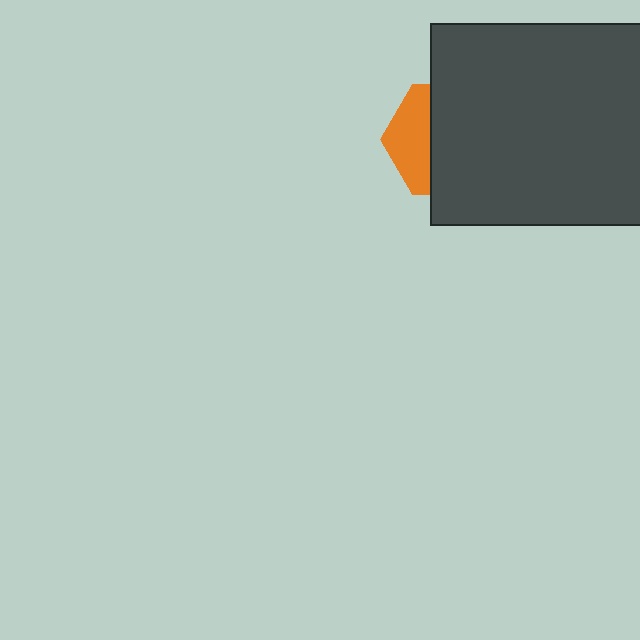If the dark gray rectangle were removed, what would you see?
You would see the complete orange hexagon.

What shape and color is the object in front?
The object in front is a dark gray rectangle.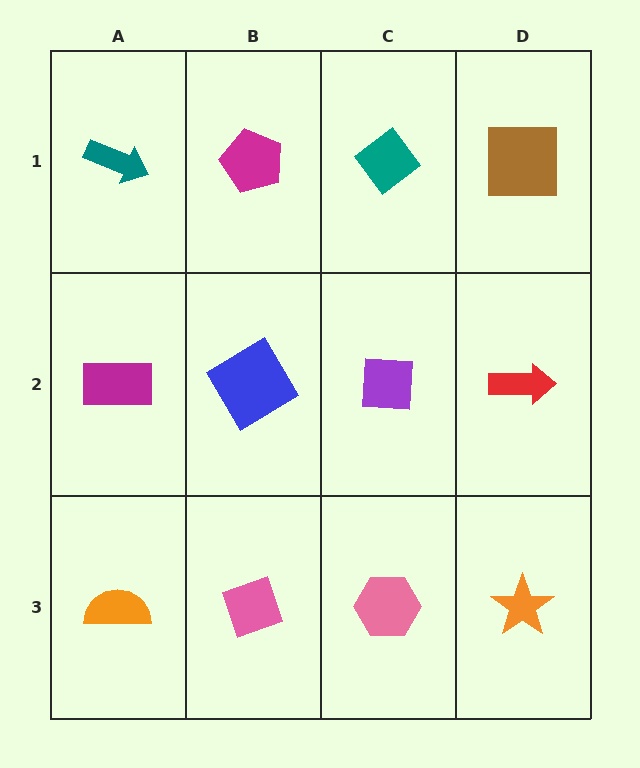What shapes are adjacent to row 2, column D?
A brown square (row 1, column D), an orange star (row 3, column D), a purple square (row 2, column C).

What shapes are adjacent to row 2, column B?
A magenta pentagon (row 1, column B), a pink diamond (row 3, column B), a magenta rectangle (row 2, column A), a purple square (row 2, column C).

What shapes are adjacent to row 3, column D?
A red arrow (row 2, column D), a pink hexagon (row 3, column C).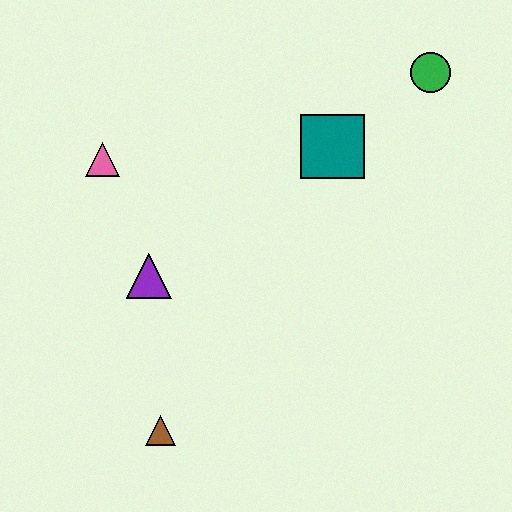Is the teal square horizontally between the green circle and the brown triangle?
Yes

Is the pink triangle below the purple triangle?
No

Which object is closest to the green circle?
The teal square is closest to the green circle.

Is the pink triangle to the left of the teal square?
Yes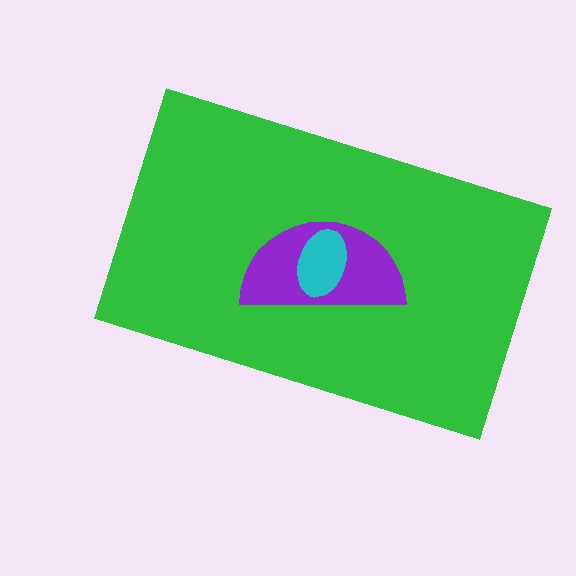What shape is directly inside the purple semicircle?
The cyan ellipse.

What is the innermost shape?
The cyan ellipse.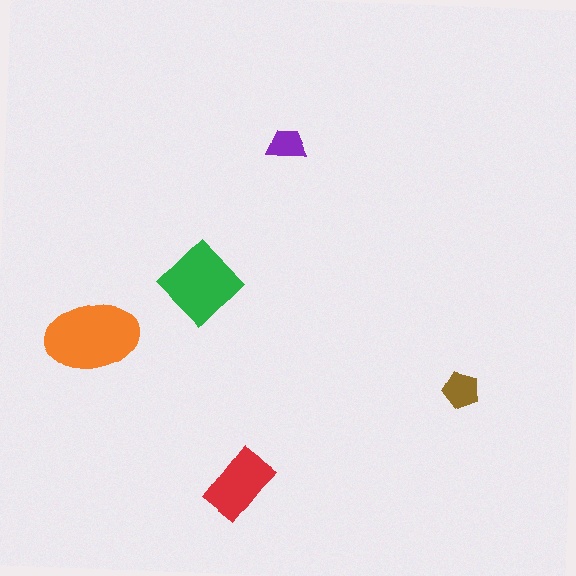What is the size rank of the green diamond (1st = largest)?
2nd.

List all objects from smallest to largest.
The purple trapezoid, the brown pentagon, the red rectangle, the green diamond, the orange ellipse.